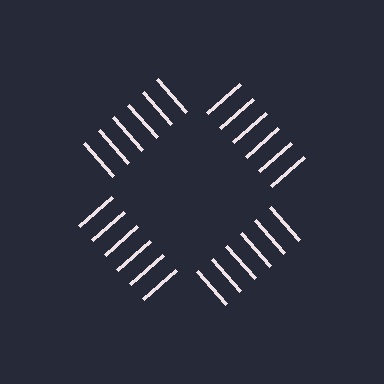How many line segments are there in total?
24 — 6 along each of the 4 edges.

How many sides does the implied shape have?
4 sides — the line-ends trace a square.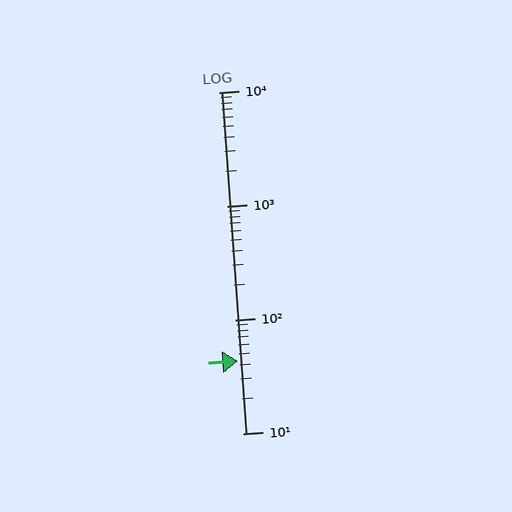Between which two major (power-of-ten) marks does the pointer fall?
The pointer is between 10 and 100.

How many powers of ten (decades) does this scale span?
The scale spans 3 decades, from 10 to 10000.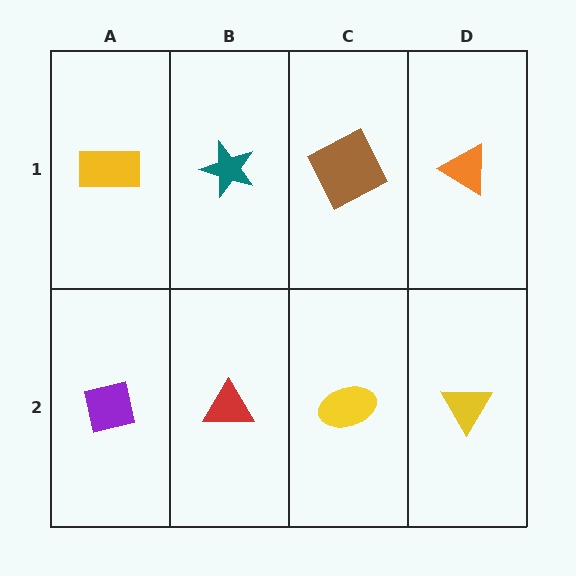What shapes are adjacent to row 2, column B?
A teal star (row 1, column B), a purple square (row 2, column A), a yellow ellipse (row 2, column C).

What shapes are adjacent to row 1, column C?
A yellow ellipse (row 2, column C), a teal star (row 1, column B), an orange triangle (row 1, column D).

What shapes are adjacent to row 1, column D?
A yellow triangle (row 2, column D), a brown square (row 1, column C).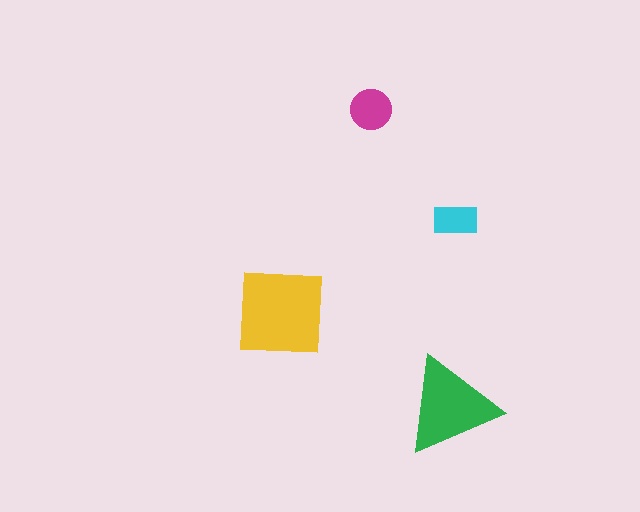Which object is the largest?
The yellow square.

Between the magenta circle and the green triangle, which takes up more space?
The green triangle.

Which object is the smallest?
The cyan rectangle.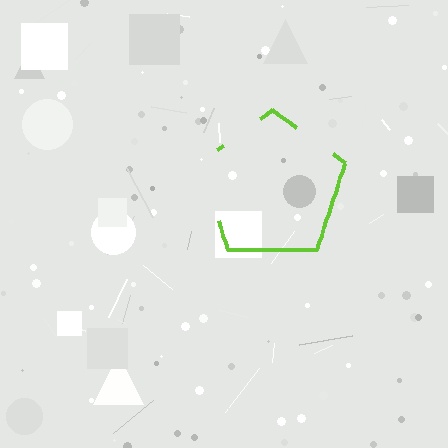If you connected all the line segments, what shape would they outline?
They would outline a pentagon.